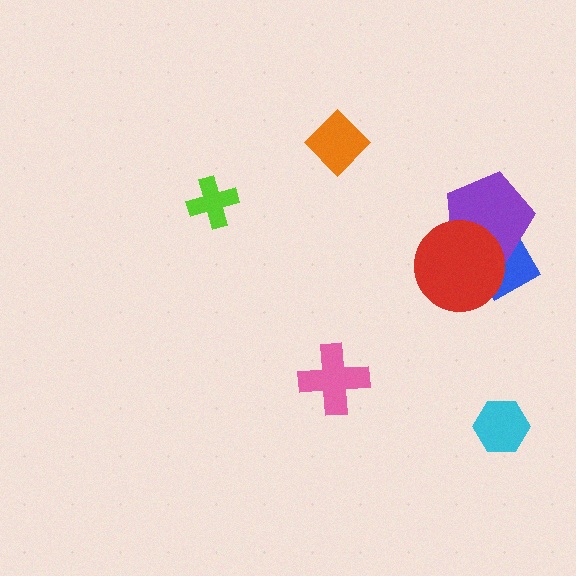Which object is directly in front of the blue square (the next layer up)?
The purple pentagon is directly in front of the blue square.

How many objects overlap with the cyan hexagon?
0 objects overlap with the cyan hexagon.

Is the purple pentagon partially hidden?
Yes, it is partially covered by another shape.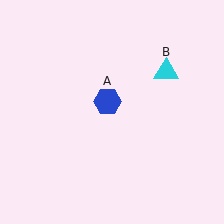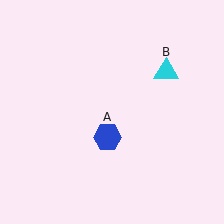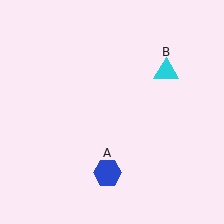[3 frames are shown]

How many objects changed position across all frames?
1 object changed position: blue hexagon (object A).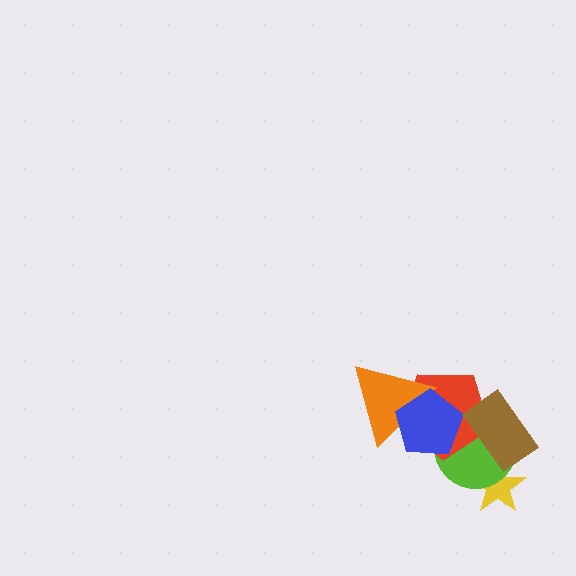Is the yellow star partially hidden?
Yes, it is partially covered by another shape.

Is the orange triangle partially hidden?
Yes, it is partially covered by another shape.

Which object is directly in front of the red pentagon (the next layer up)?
The orange triangle is directly in front of the red pentagon.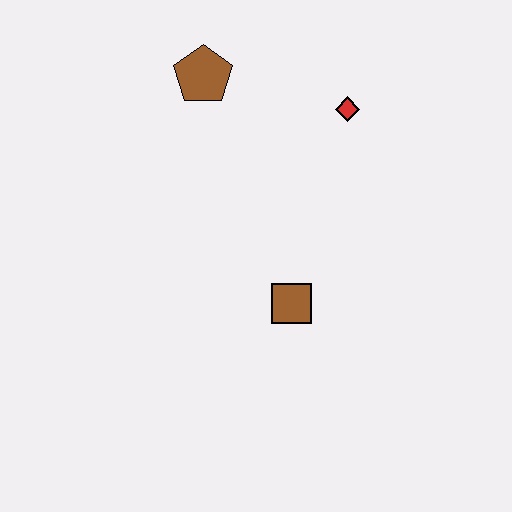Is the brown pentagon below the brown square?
No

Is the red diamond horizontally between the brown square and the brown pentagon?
No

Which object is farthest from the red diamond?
The brown square is farthest from the red diamond.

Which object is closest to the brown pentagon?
The red diamond is closest to the brown pentagon.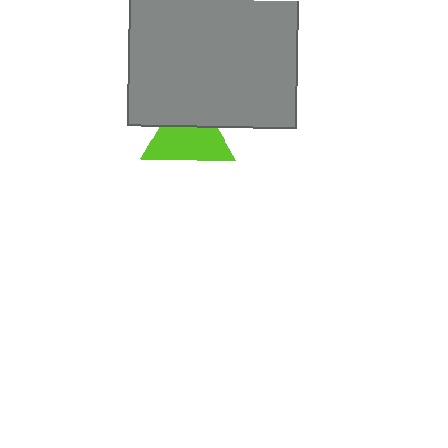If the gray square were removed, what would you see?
You would see the complete lime triangle.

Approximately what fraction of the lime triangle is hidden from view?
Roughly 35% of the lime triangle is hidden behind the gray square.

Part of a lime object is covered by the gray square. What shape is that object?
It is a triangle.